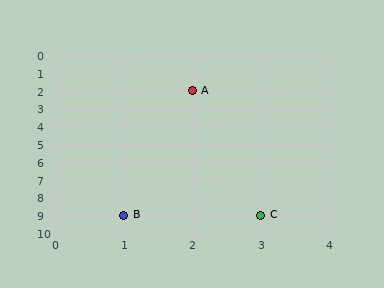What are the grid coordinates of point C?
Point C is at grid coordinates (3, 9).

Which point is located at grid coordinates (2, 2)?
Point A is at (2, 2).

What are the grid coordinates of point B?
Point B is at grid coordinates (1, 9).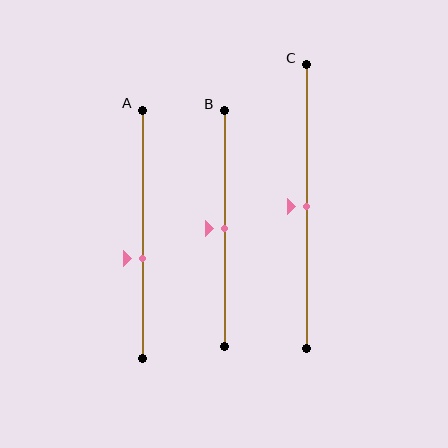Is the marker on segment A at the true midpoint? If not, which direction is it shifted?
No, the marker on segment A is shifted downward by about 10% of the segment length.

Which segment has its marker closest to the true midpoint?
Segment B has its marker closest to the true midpoint.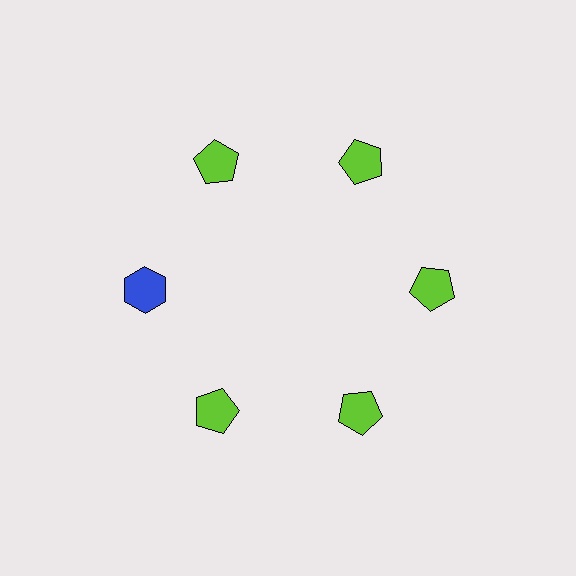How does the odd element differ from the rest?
It differs in both color (blue instead of lime) and shape (hexagon instead of pentagon).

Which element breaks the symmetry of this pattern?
The blue hexagon at roughly the 9 o'clock position breaks the symmetry. All other shapes are lime pentagons.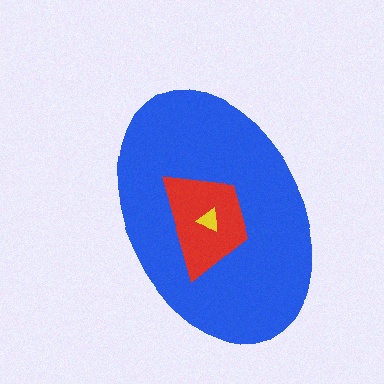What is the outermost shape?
The blue ellipse.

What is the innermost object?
The yellow triangle.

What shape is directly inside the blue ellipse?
The red trapezoid.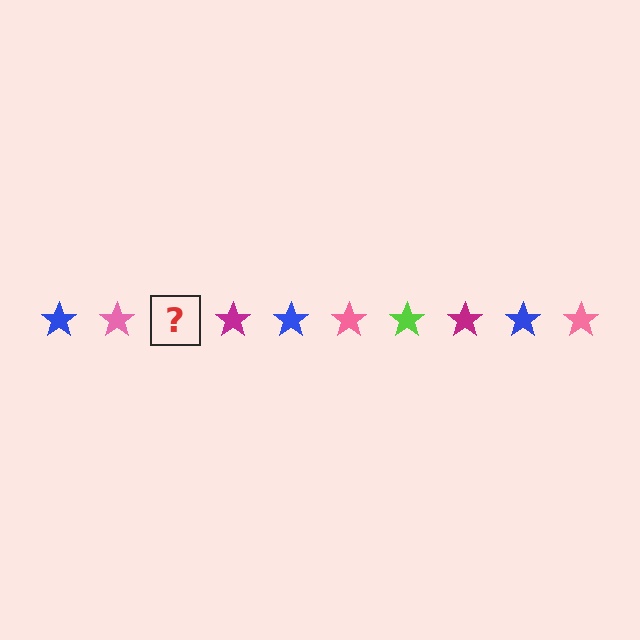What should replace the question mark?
The question mark should be replaced with a lime star.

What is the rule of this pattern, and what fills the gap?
The rule is that the pattern cycles through blue, pink, lime, magenta stars. The gap should be filled with a lime star.